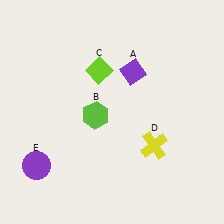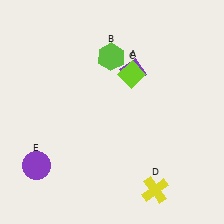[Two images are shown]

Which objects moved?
The objects that moved are: the lime hexagon (B), the lime diamond (C), the yellow cross (D).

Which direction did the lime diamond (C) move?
The lime diamond (C) moved right.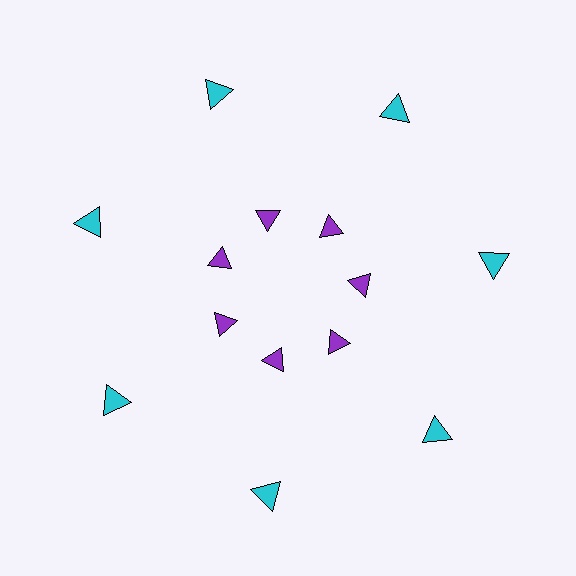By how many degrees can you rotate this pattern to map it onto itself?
The pattern maps onto itself every 51 degrees of rotation.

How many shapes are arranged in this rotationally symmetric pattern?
There are 14 shapes, arranged in 7 groups of 2.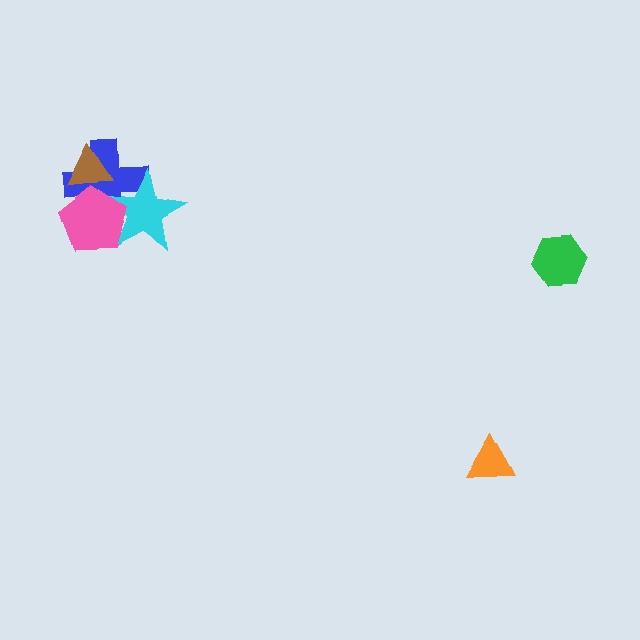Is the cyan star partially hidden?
Yes, it is partially covered by another shape.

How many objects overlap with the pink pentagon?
3 objects overlap with the pink pentagon.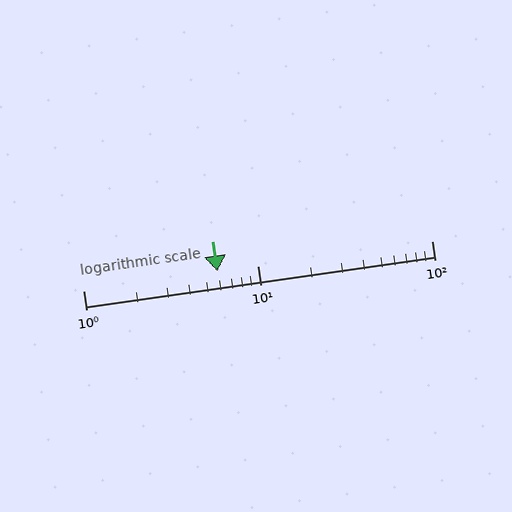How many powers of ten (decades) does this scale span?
The scale spans 2 decades, from 1 to 100.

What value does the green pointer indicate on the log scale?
The pointer indicates approximately 5.9.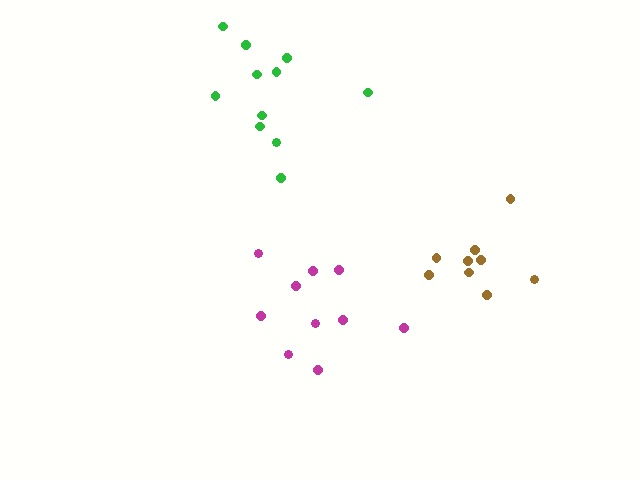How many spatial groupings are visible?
There are 3 spatial groupings.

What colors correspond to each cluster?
The clusters are colored: green, magenta, brown.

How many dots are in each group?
Group 1: 11 dots, Group 2: 10 dots, Group 3: 9 dots (30 total).